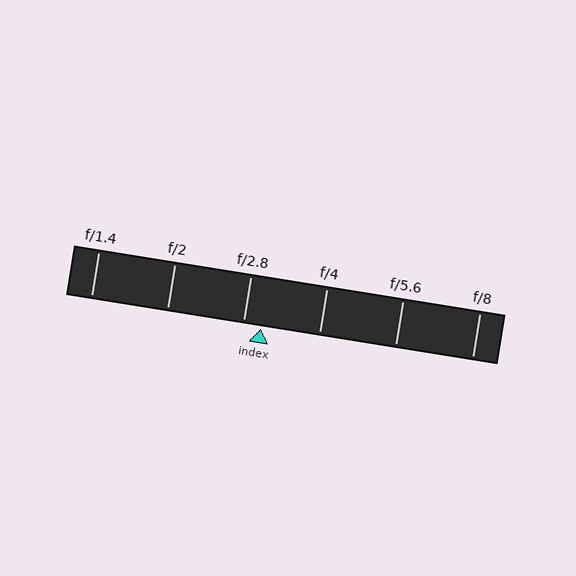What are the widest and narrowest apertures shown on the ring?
The widest aperture shown is f/1.4 and the narrowest is f/8.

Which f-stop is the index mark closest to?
The index mark is closest to f/2.8.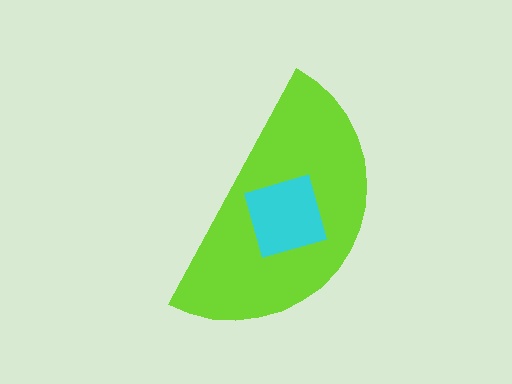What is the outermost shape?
The lime semicircle.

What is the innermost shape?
The cyan diamond.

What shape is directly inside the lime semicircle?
The cyan diamond.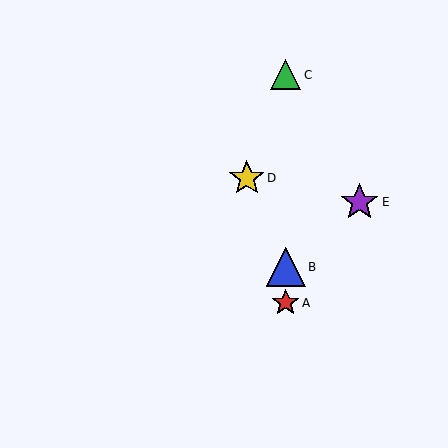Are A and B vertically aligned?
Yes, both are at x≈286.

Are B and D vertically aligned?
No, B is at x≈286 and D is at x≈247.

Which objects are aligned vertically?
Objects A, B, C are aligned vertically.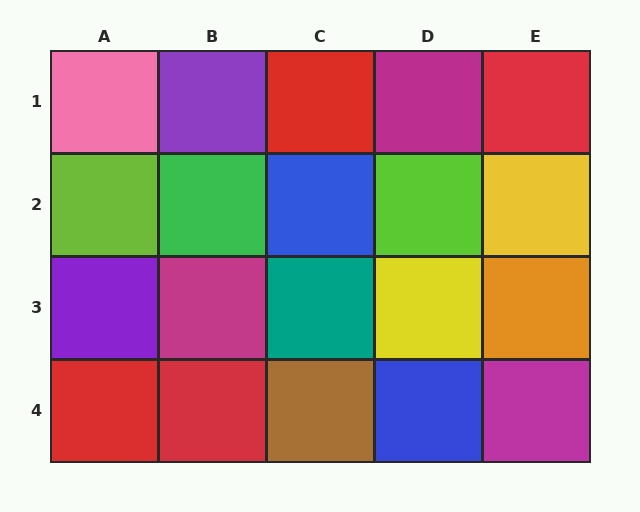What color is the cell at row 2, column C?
Blue.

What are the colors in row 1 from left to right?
Pink, purple, red, magenta, red.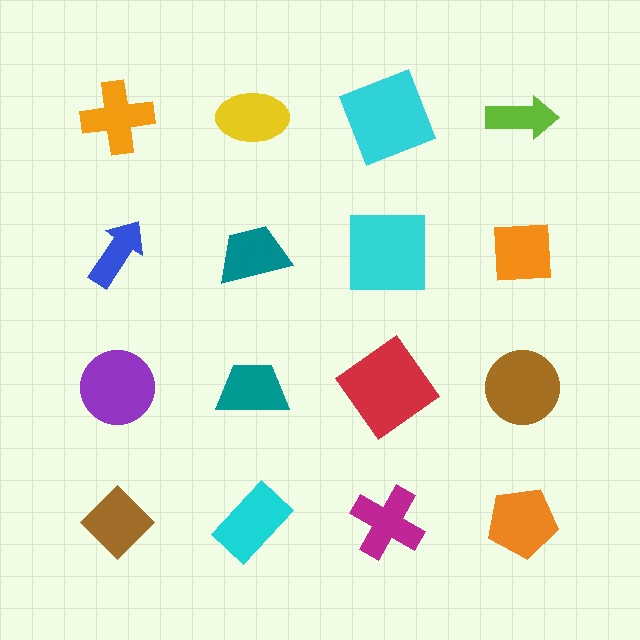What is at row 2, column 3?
A cyan square.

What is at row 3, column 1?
A purple circle.